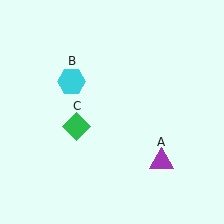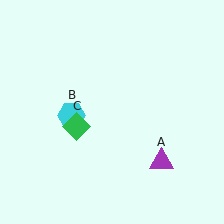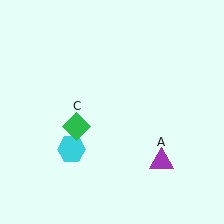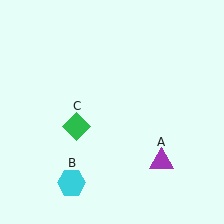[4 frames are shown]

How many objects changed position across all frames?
1 object changed position: cyan hexagon (object B).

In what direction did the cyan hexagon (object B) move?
The cyan hexagon (object B) moved down.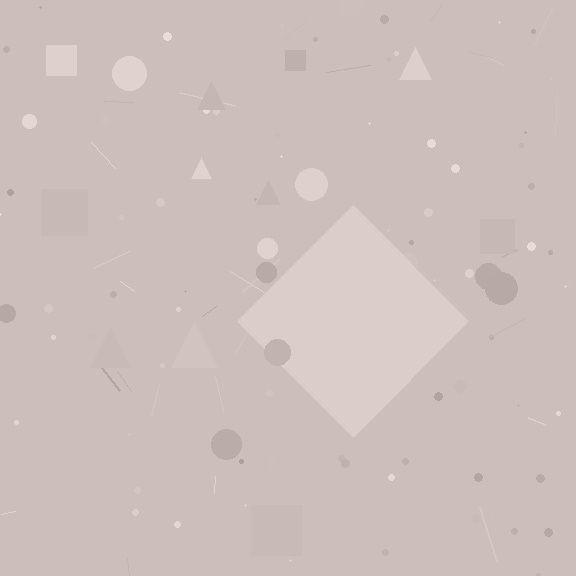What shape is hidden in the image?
A diamond is hidden in the image.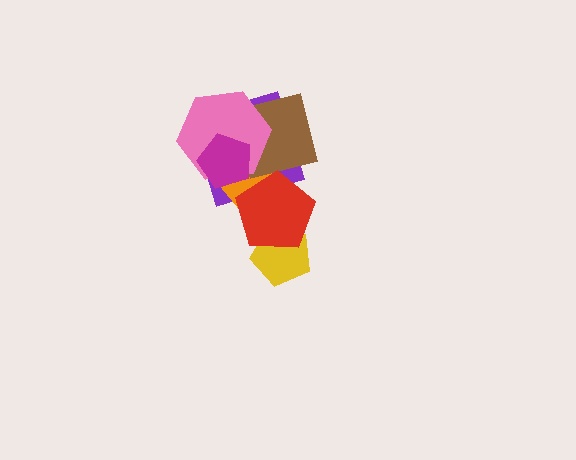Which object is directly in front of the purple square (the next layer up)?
The orange rectangle is directly in front of the purple square.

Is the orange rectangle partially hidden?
Yes, it is partially covered by another shape.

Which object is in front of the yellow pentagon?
The red pentagon is in front of the yellow pentagon.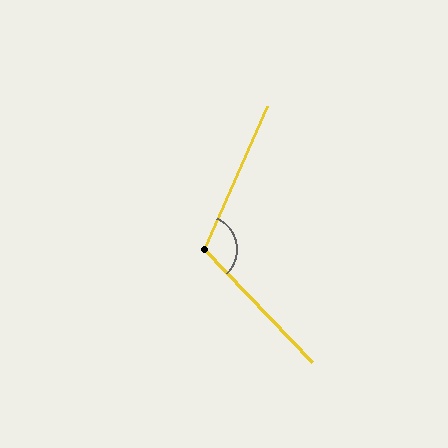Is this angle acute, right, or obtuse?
It is obtuse.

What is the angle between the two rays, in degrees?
Approximately 112 degrees.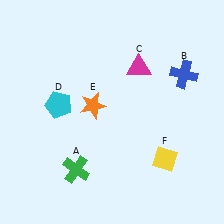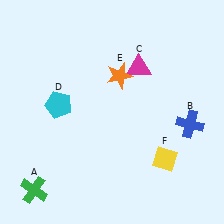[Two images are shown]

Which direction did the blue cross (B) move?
The blue cross (B) moved down.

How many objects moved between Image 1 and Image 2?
3 objects moved between the two images.